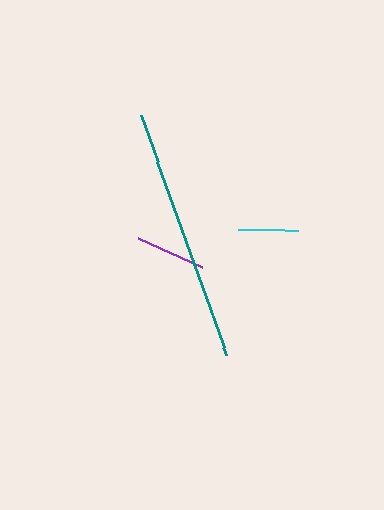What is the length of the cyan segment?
The cyan segment is approximately 60 pixels long.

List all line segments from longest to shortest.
From longest to shortest: teal, purple, cyan.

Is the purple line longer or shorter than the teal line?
The teal line is longer than the purple line.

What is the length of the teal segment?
The teal segment is approximately 255 pixels long.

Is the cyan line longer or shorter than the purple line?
The purple line is longer than the cyan line.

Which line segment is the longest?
The teal line is the longest at approximately 255 pixels.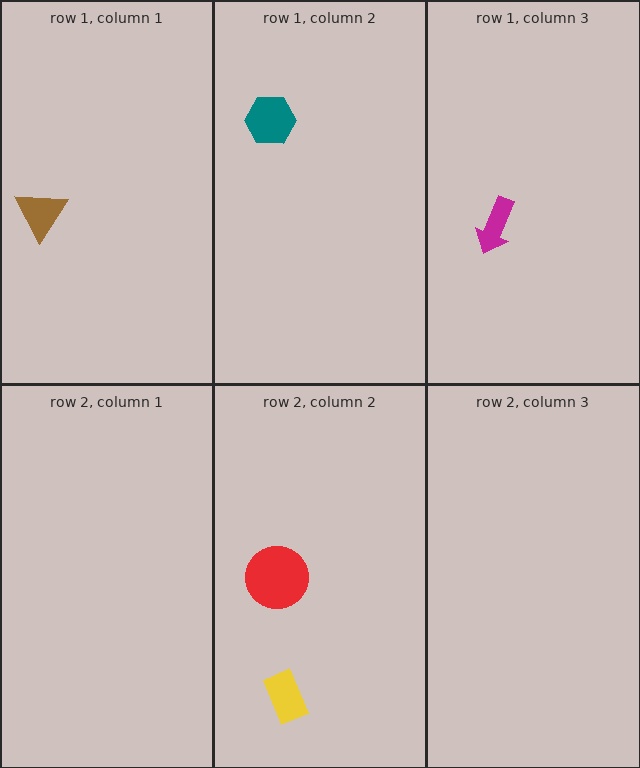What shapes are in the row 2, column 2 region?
The red circle, the yellow rectangle.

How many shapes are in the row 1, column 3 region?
1.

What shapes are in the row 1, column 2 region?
The teal hexagon.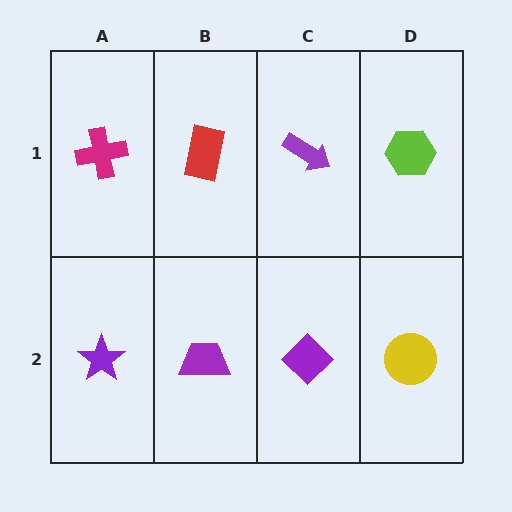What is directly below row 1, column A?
A purple star.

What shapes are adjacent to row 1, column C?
A purple diamond (row 2, column C), a red rectangle (row 1, column B), a lime hexagon (row 1, column D).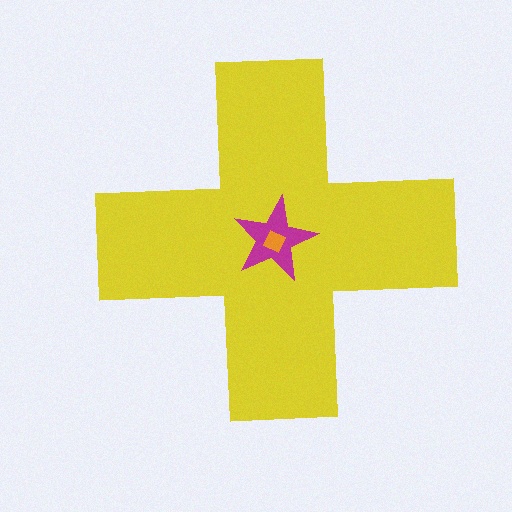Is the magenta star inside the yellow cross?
Yes.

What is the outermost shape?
The yellow cross.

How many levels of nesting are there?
3.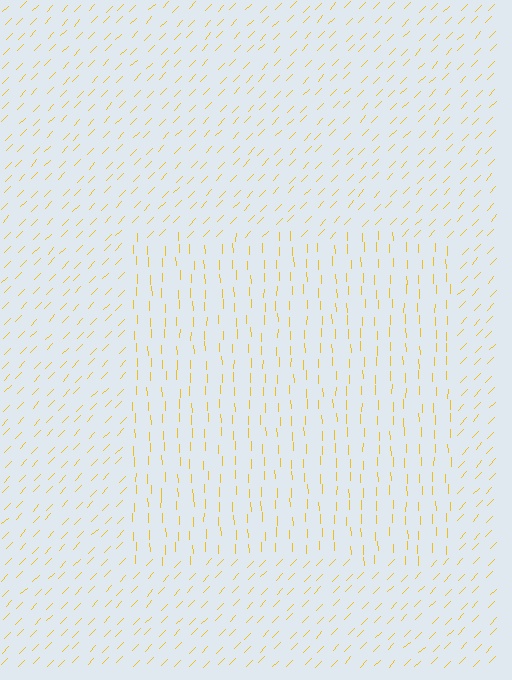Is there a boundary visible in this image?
Yes, there is a texture boundary formed by a change in line orientation.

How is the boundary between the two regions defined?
The boundary is defined purely by a change in line orientation (approximately 45 degrees difference). All lines are the same color and thickness.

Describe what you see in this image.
The image is filled with small yellow line segments. A rectangle region in the image has lines oriented differently from the surrounding lines, creating a visible texture boundary.